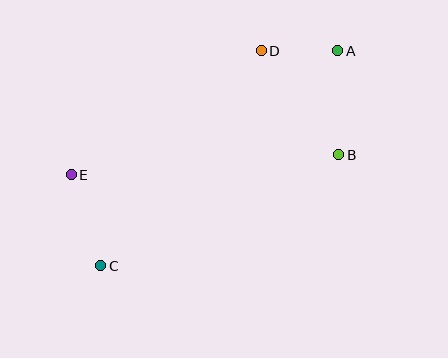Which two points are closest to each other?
Points A and D are closest to each other.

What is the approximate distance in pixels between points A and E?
The distance between A and E is approximately 294 pixels.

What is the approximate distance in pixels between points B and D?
The distance between B and D is approximately 130 pixels.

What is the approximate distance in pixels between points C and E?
The distance between C and E is approximately 96 pixels.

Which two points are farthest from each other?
Points A and C are farthest from each other.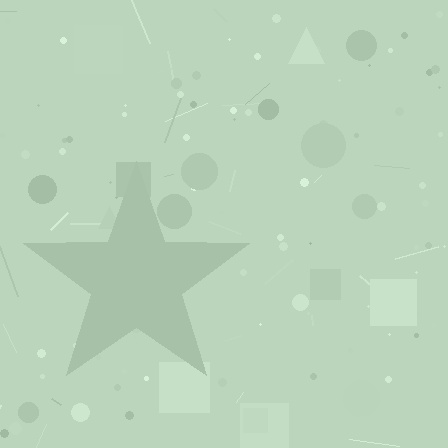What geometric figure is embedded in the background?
A star is embedded in the background.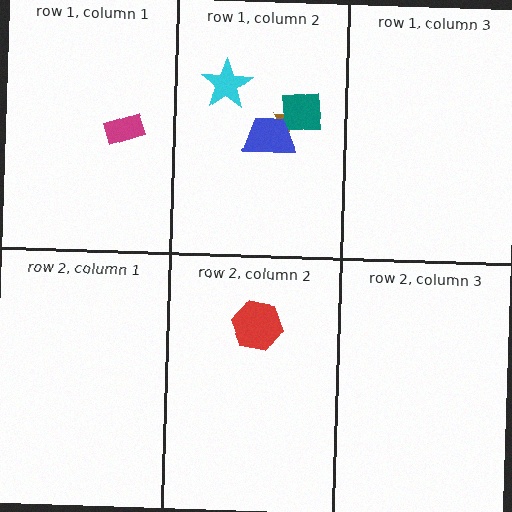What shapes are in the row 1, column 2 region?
The cyan star, the brown arrow, the teal square, the blue trapezoid.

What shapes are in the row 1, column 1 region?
The magenta rectangle.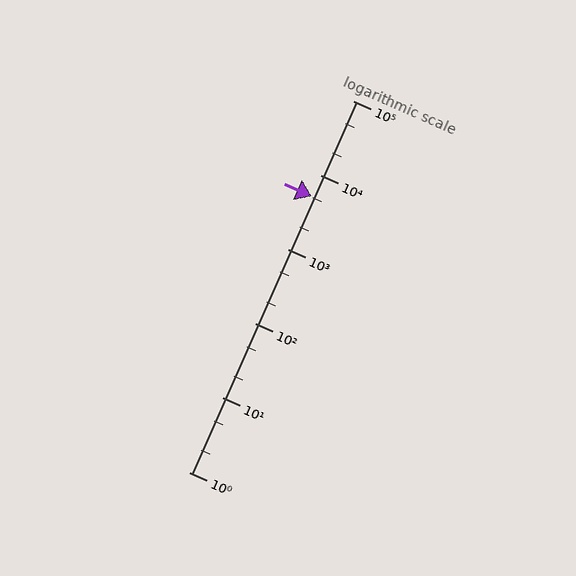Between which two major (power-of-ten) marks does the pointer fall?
The pointer is between 1000 and 10000.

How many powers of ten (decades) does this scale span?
The scale spans 5 decades, from 1 to 100000.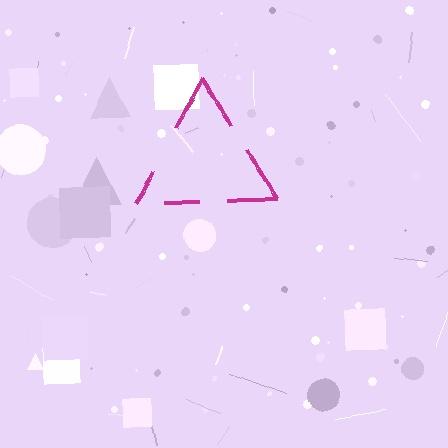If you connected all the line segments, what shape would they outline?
They would outline a triangle.